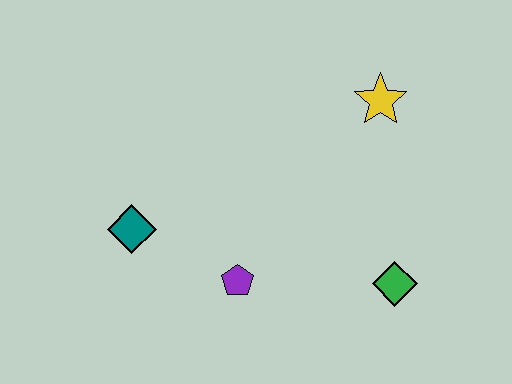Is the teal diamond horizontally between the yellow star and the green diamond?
No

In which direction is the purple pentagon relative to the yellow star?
The purple pentagon is below the yellow star.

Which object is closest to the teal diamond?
The purple pentagon is closest to the teal diamond.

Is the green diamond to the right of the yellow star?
Yes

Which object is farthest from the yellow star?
The teal diamond is farthest from the yellow star.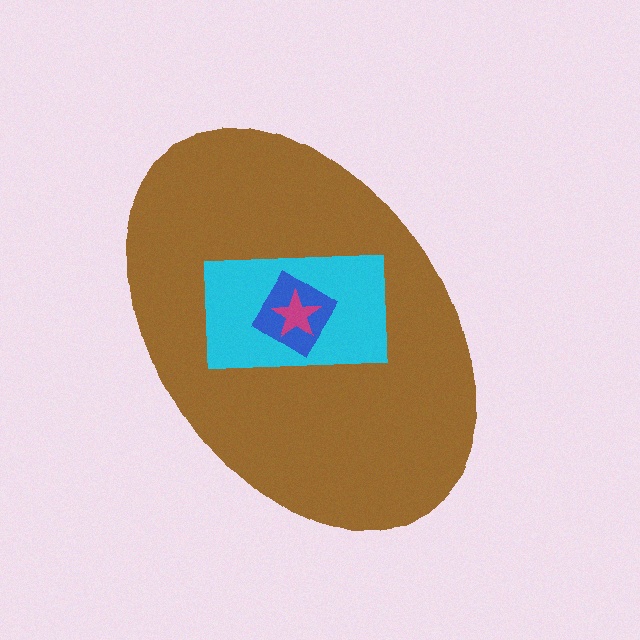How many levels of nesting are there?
4.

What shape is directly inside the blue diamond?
The magenta star.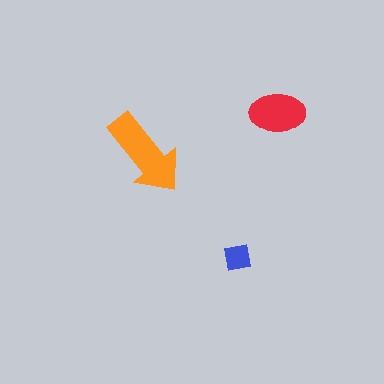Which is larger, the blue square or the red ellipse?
The red ellipse.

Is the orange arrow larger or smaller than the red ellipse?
Larger.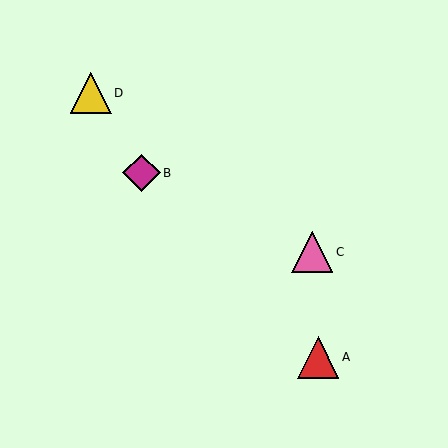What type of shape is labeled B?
Shape B is a magenta diamond.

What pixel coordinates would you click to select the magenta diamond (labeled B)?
Click at (142, 173) to select the magenta diamond B.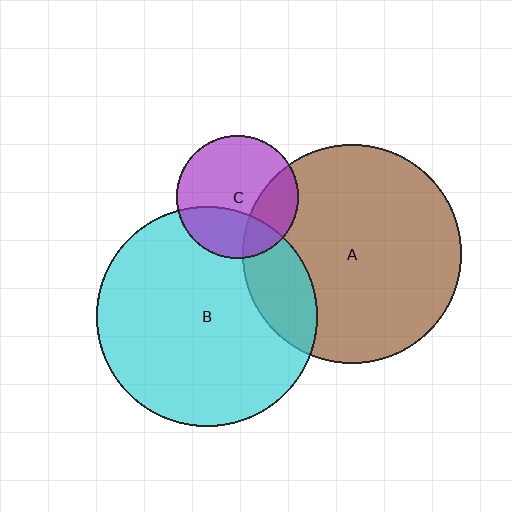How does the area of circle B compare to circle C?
Approximately 3.2 times.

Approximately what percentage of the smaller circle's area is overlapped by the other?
Approximately 30%.